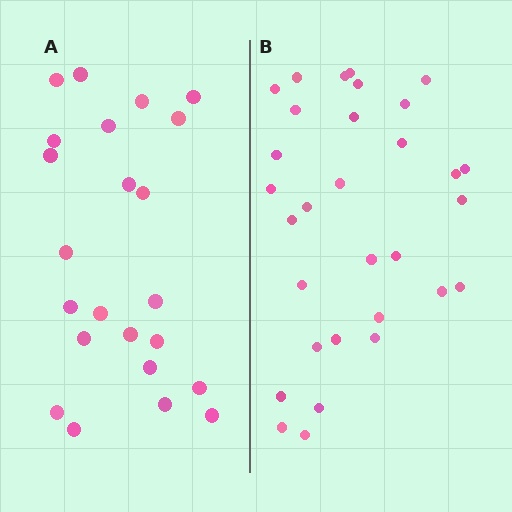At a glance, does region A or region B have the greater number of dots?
Region B (the right region) has more dots.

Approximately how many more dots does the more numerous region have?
Region B has roughly 8 or so more dots than region A.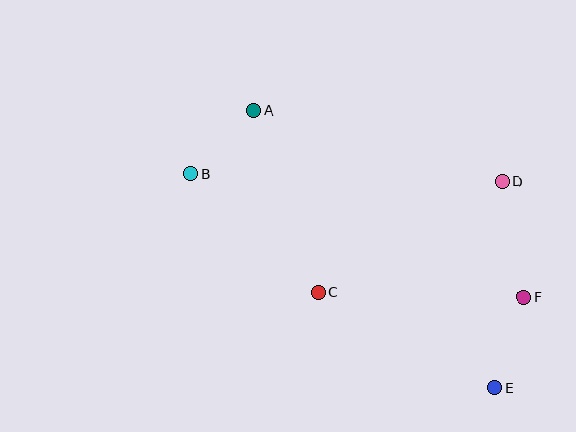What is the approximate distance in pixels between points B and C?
The distance between B and C is approximately 174 pixels.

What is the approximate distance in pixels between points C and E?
The distance between C and E is approximately 201 pixels.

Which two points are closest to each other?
Points A and B are closest to each other.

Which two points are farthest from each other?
Points B and E are farthest from each other.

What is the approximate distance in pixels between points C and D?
The distance between C and D is approximately 215 pixels.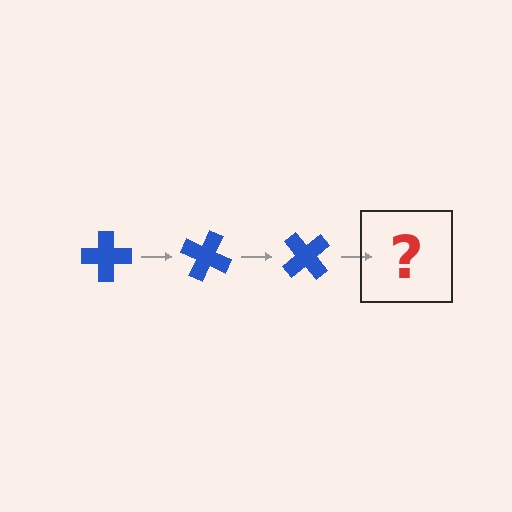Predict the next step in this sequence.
The next step is a blue cross rotated 75 degrees.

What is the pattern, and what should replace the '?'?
The pattern is that the cross rotates 25 degrees each step. The '?' should be a blue cross rotated 75 degrees.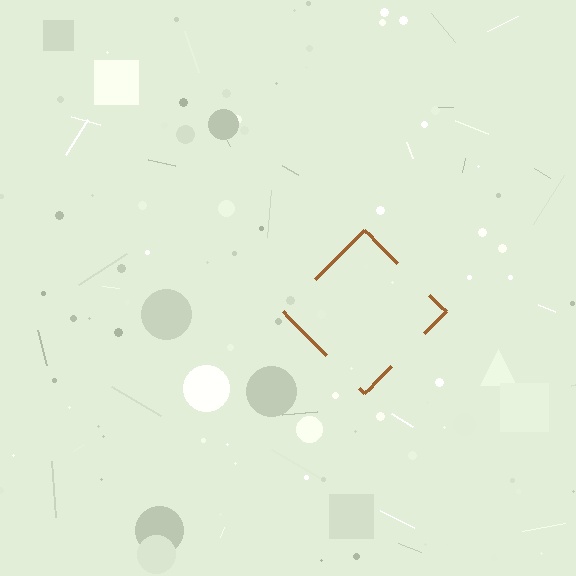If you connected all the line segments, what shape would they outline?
They would outline a diamond.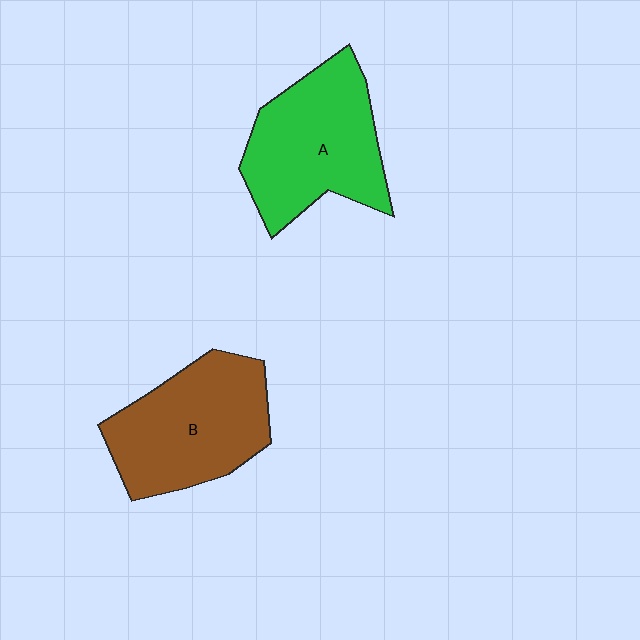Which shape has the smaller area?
Shape B (brown).